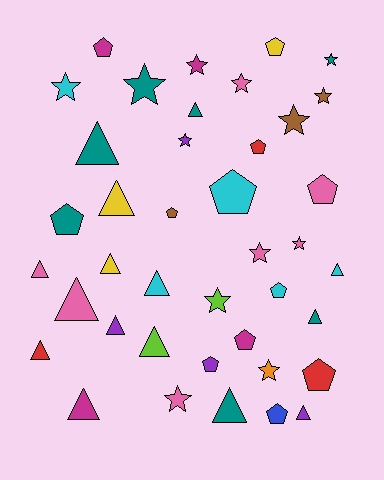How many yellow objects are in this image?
There are 3 yellow objects.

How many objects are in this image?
There are 40 objects.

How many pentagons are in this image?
There are 12 pentagons.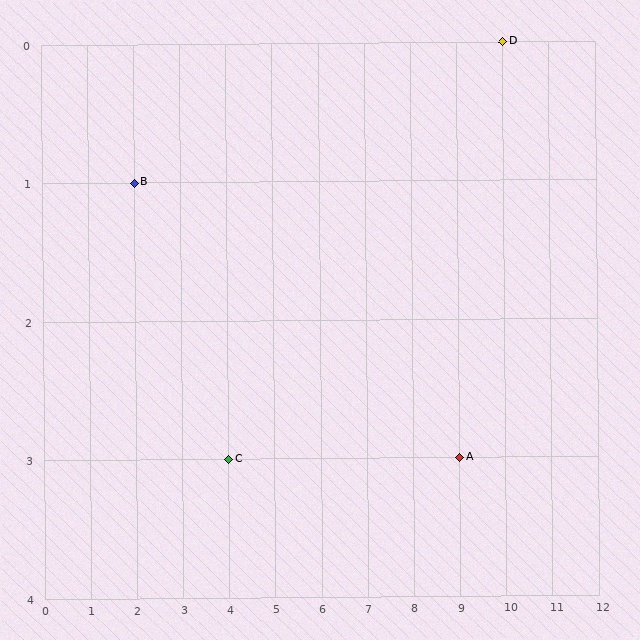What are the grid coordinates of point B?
Point B is at grid coordinates (2, 1).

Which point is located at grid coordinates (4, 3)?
Point C is at (4, 3).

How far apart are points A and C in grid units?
Points A and C are 5 columns apart.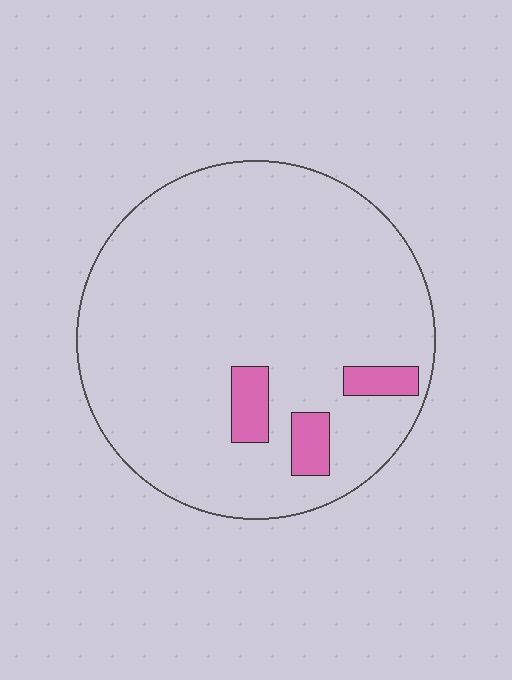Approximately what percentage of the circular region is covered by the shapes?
Approximately 10%.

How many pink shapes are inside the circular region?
3.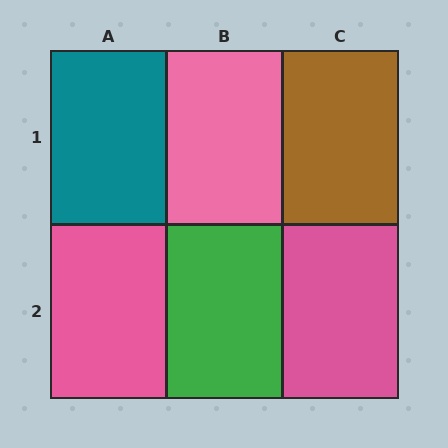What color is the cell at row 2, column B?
Green.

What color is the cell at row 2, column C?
Pink.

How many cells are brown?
1 cell is brown.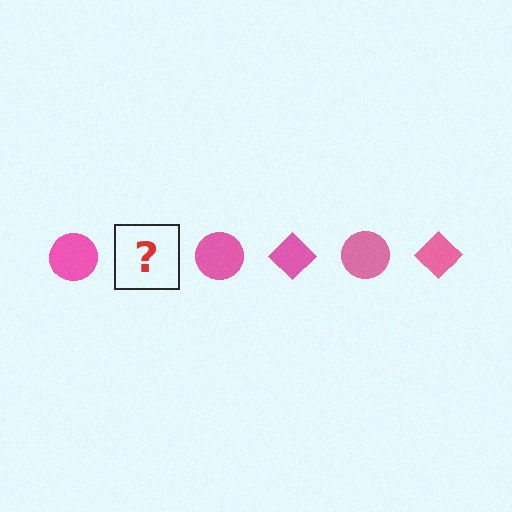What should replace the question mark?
The question mark should be replaced with a pink diamond.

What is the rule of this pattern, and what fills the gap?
The rule is that the pattern cycles through circle, diamond shapes in pink. The gap should be filled with a pink diamond.